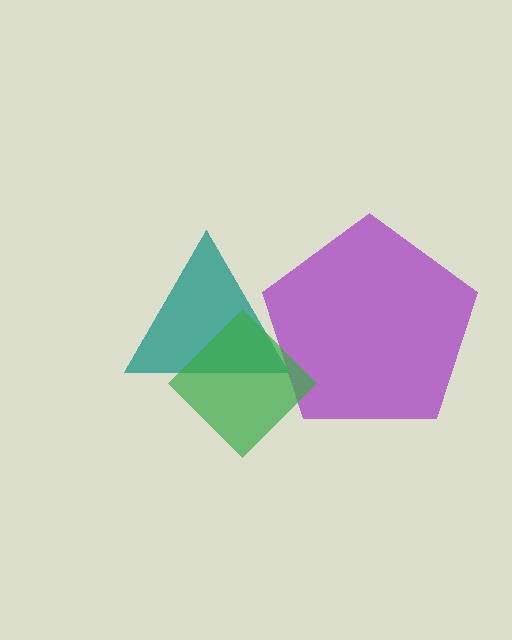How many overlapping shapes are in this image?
There are 3 overlapping shapes in the image.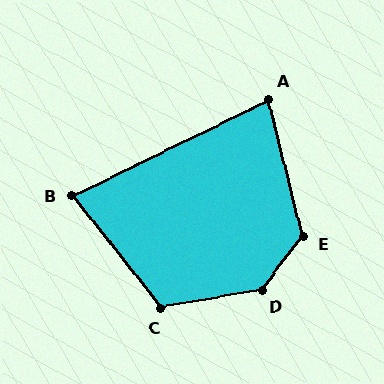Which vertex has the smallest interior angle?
B, at approximately 78 degrees.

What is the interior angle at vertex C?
Approximately 118 degrees (obtuse).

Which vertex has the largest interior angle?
D, at approximately 138 degrees.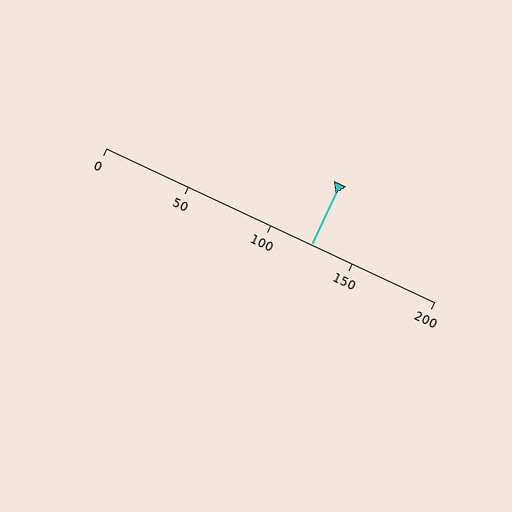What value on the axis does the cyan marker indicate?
The marker indicates approximately 125.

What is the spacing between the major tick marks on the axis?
The major ticks are spaced 50 apart.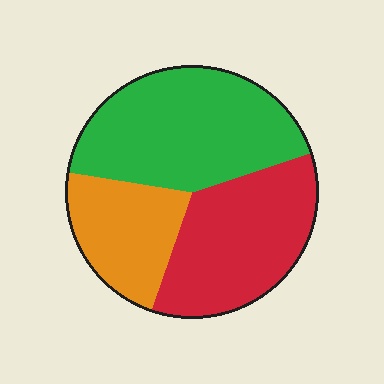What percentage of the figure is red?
Red covers about 35% of the figure.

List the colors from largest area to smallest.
From largest to smallest: green, red, orange.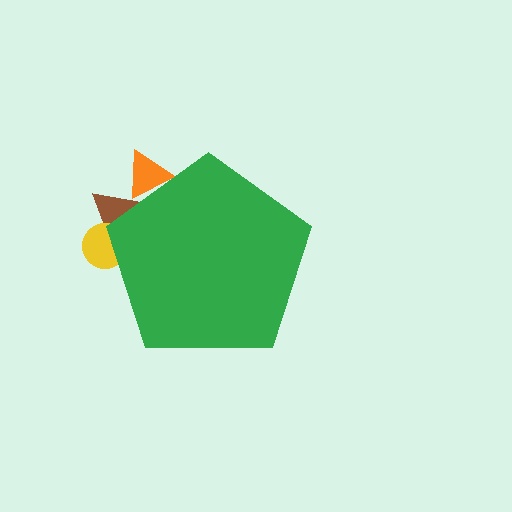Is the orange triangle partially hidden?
Yes, the orange triangle is partially hidden behind the green pentagon.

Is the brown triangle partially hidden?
Yes, the brown triangle is partially hidden behind the green pentagon.